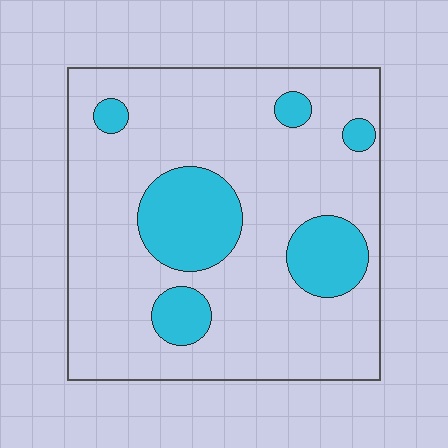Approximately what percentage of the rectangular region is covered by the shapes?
Approximately 20%.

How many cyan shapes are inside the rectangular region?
6.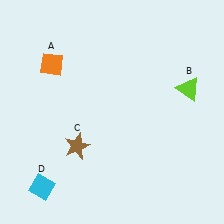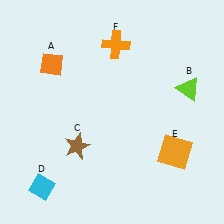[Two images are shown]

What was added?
An orange square (E), an orange cross (F) were added in Image 2.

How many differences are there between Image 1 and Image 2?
There are 2 differences between the two images.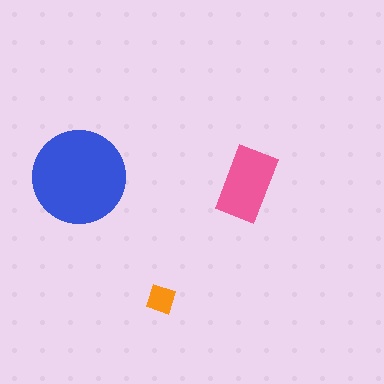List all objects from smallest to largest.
The orange diamond, the pink rectangle, the blue circle.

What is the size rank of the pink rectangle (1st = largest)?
2nd.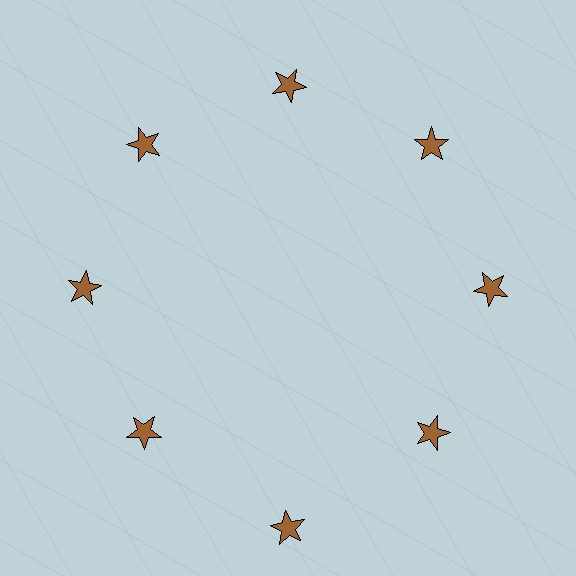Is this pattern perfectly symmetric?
No. The 8 brown stars are arranged in a ring, but one element near the 6 o'clock position is pushed outward from the center, breaking the 8-fold rotational symmetry.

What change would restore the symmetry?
The symmetry would be restored by moving it inward, back onto the ring so that all 8 stars sit at equal angles and equal distance from the center.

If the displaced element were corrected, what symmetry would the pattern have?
It would have 8-fold rotational symmetry — the pattern would map onto itself every 45 degrees.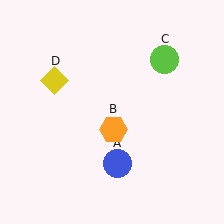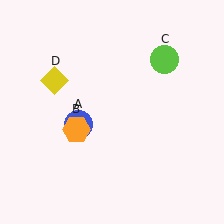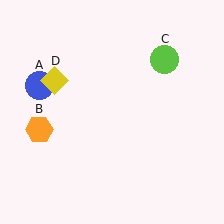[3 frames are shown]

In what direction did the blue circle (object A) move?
The blue circle (object A) moved up and to the left.